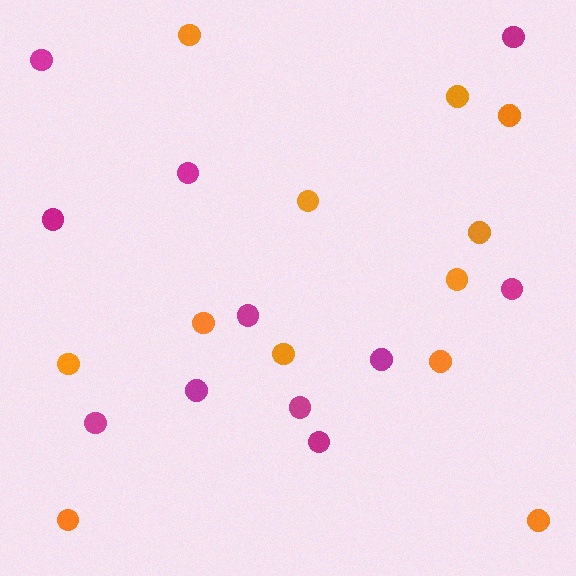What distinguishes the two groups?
There are 2 groups: one group of orange circles (12) and one group of magenta circles (11).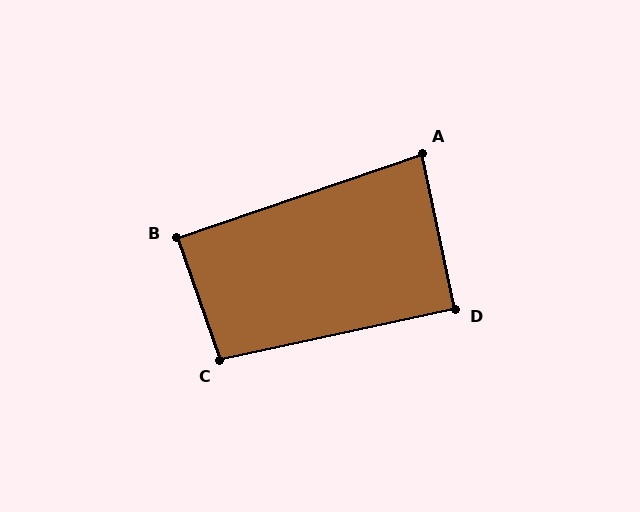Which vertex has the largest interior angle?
C, at approximately 97 degrees.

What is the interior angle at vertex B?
Approximately 89 degrees (approximately right).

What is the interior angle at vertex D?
Approximately 91 degrees (approximately right).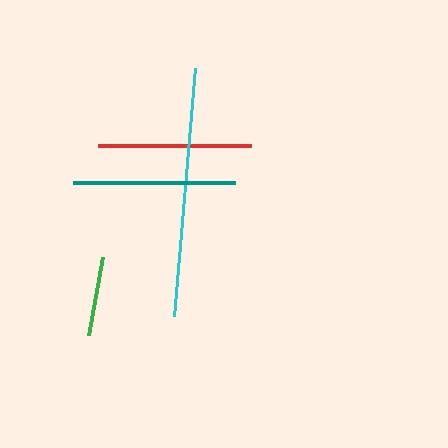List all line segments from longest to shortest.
From longest to shortest: cyan, teal, red, green.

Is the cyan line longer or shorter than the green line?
The cyan line is longer than the green line.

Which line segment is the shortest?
The green line is the shortest at approximately 79 pixels.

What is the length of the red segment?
The red segment is approximately 153 pixels long.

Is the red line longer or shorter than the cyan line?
The cyan line is longer than the red line.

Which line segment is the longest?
The cyan line is the longest at approximately 249 pixels.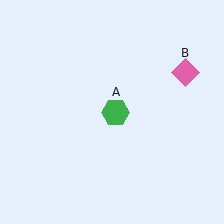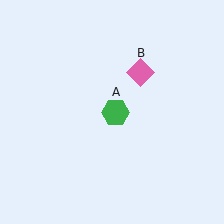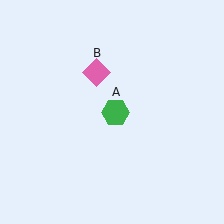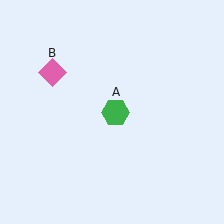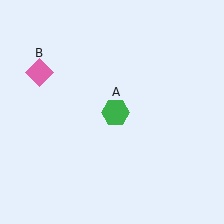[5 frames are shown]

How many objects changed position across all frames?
1 object changed position: pink diamond (object B).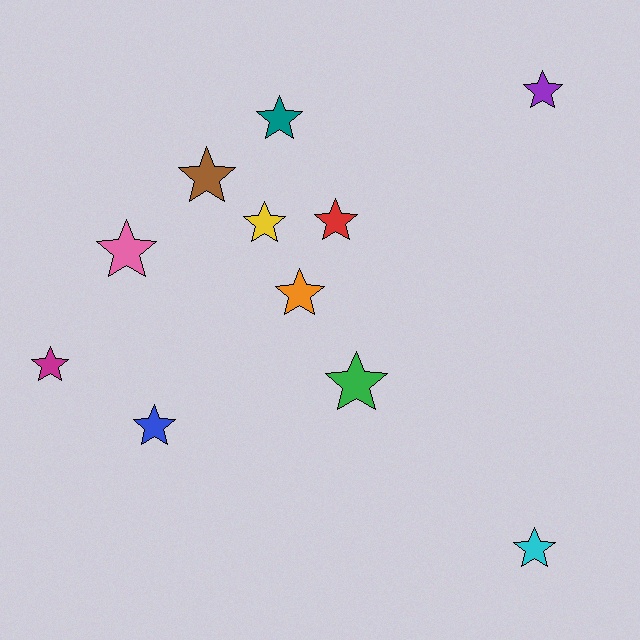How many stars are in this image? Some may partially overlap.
There are 11 stars.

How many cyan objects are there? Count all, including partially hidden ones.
There is 1 cyan object.